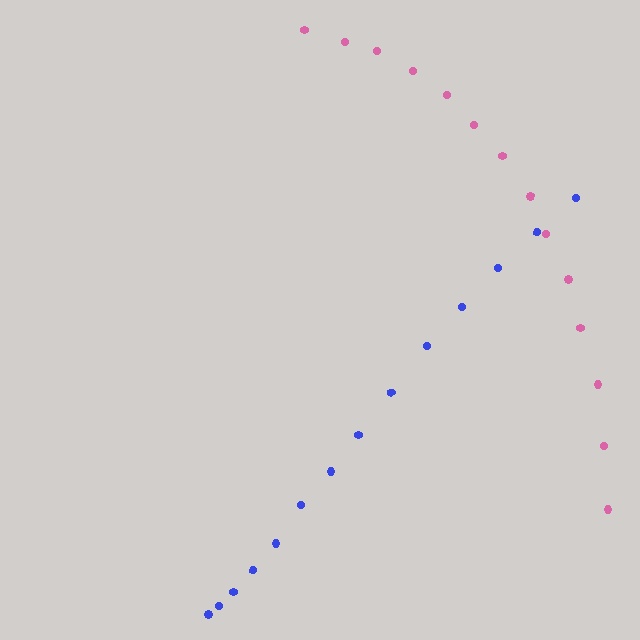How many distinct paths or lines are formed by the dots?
There are 2 distinct paths.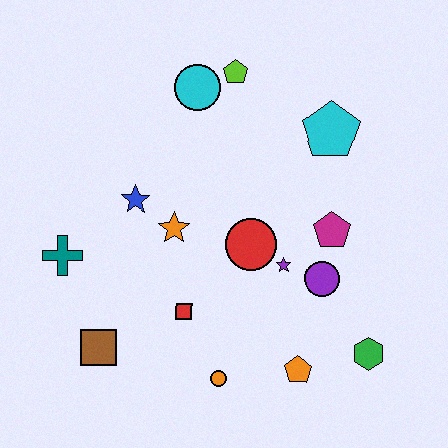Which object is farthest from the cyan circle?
The green hexagon is farthest from the cyan circle.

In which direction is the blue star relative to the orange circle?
The blue star is above the orange circle.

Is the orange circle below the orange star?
Yes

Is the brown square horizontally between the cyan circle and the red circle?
No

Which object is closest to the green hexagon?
The orange pentagon is closest to the green hexagon.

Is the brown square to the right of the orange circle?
No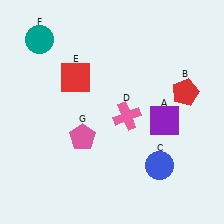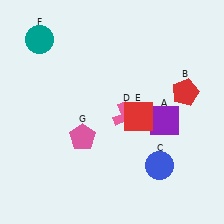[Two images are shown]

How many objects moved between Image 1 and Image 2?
1 object moved between the two images.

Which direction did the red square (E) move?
The red square (E) moved right.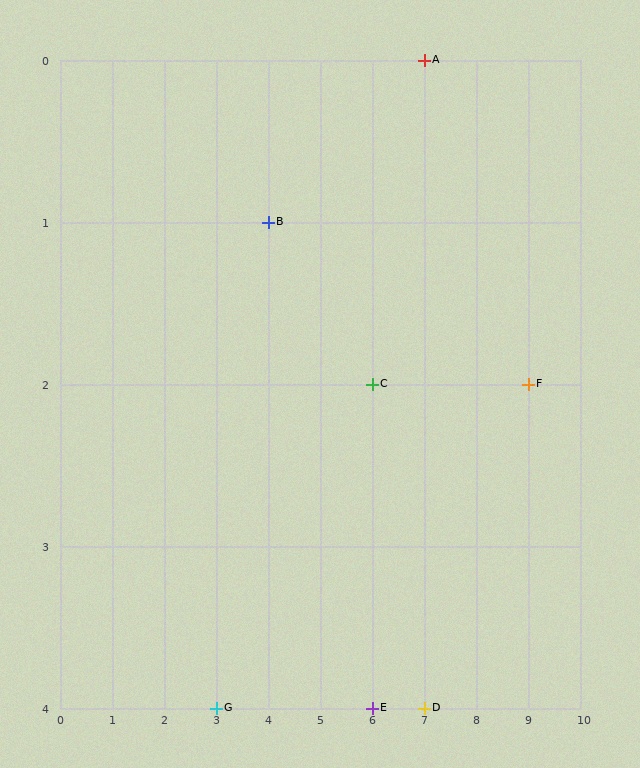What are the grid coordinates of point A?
Point A is at grid coordinates (7, 0).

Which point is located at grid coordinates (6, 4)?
Point E is at (6, 4).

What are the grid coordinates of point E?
Point E is at grid coordinates (6, 4).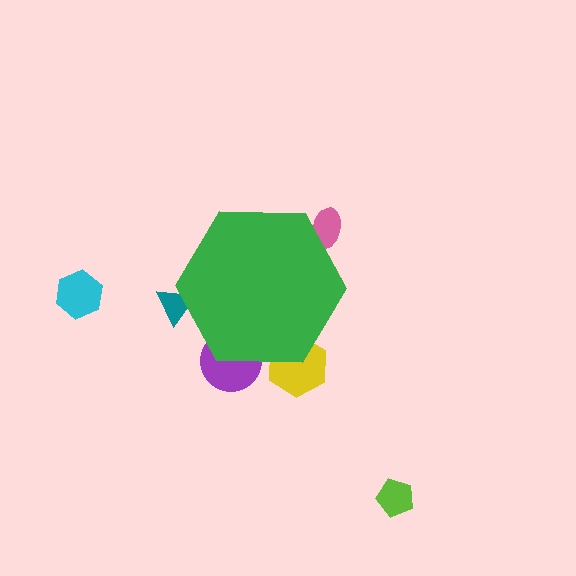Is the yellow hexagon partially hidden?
Yes, the yellow hexagon is partially hidden behind the green hexagon.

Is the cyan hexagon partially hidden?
No, the cyan hexagon is fully visible.